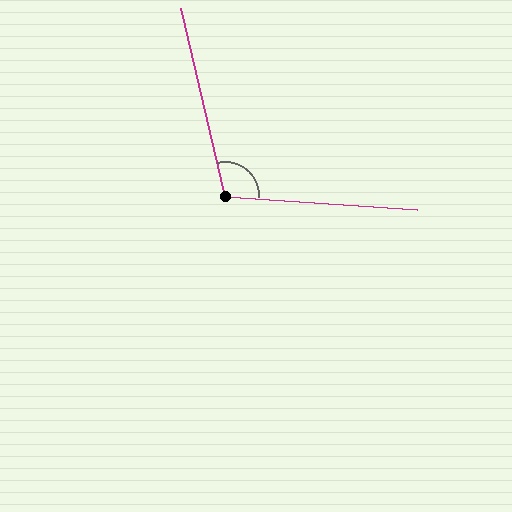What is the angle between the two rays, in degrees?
Approximately 107 degrees.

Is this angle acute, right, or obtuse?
It is obtuse.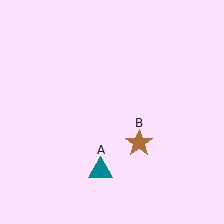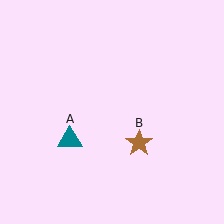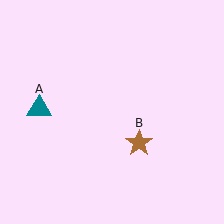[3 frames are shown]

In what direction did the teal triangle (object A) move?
The teal triangle (object A) moved up and to the left.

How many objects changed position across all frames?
1 object changed position: teal triangle (object A).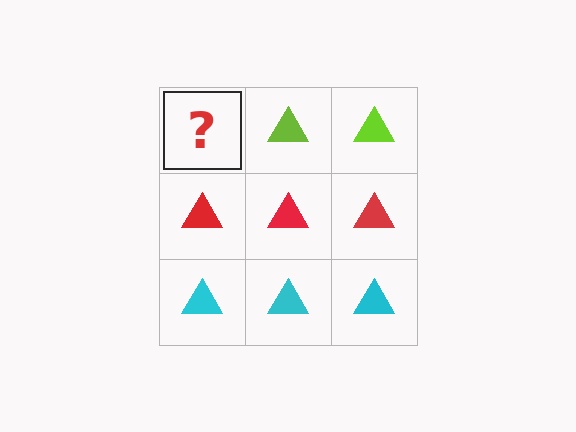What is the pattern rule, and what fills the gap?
The rule is that each row has a consistent color. The gap should be filled with a lime triangle.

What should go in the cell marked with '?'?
The missing cell should contain a lime triangle.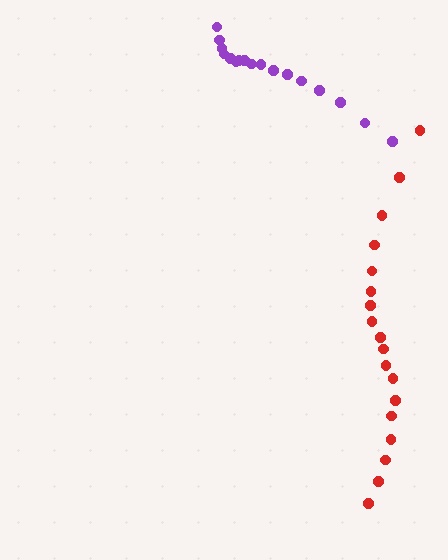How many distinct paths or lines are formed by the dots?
There are 2 distinct paths.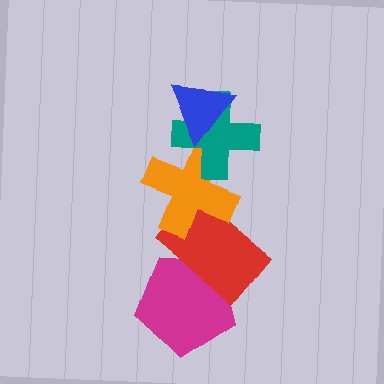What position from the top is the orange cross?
The orange cross is 3rd from the top.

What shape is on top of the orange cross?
The teal cross is on top of the orange cross.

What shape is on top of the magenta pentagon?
The red rectangle is on top of the magenta pentagon.